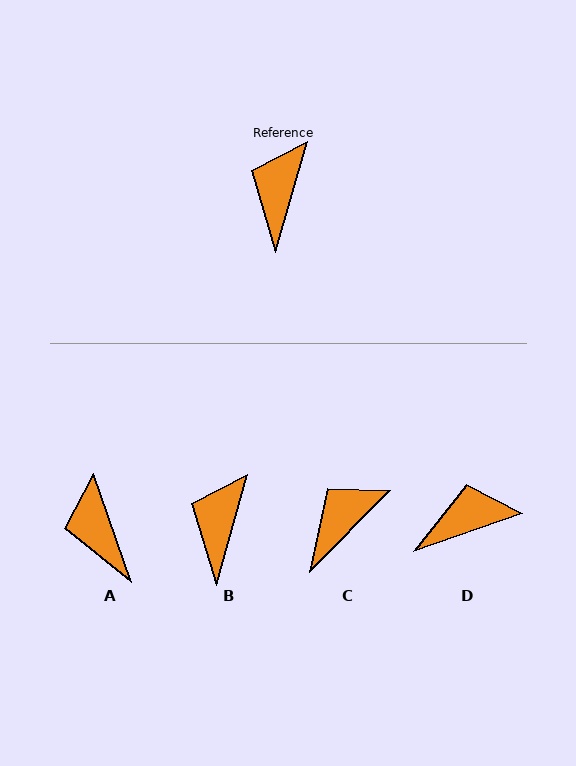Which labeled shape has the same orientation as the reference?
B.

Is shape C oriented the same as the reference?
No, it is off by about 28 degrees.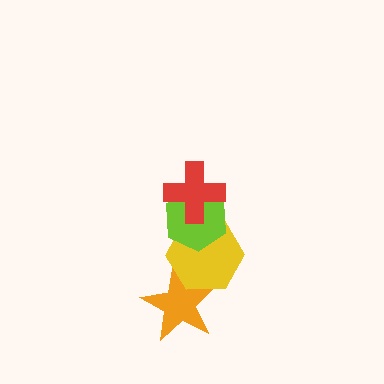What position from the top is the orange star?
The orange star is 4th from the top.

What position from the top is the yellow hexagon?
The yellow hexagon is 3rd from the top.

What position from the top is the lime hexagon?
The lime hexagon is 2nd from the top.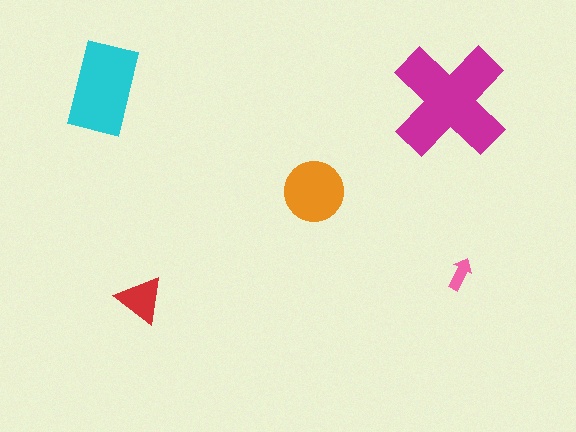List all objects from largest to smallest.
The magenta cross, the cyan rectangle, the orange circle, the red triangle, the pink arrow.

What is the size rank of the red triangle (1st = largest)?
4th.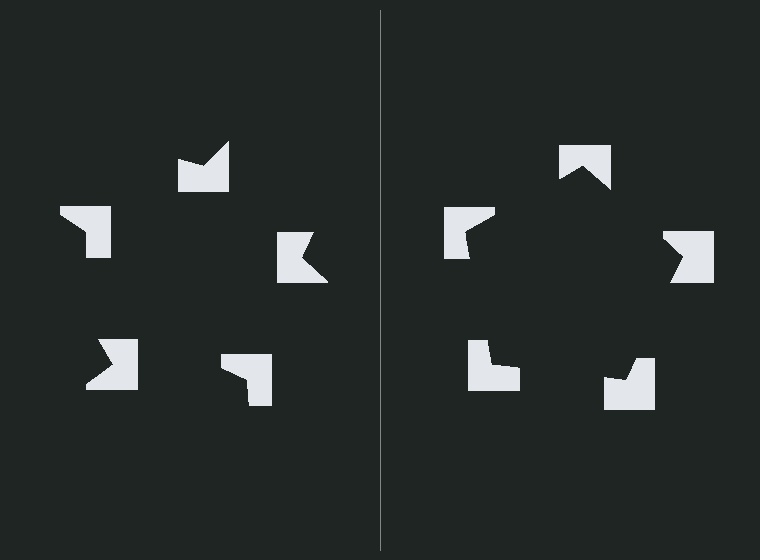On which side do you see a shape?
An illusory pentagon appears on the right side. On the left side the wedge cuts are rotated, so no coherent shape forms.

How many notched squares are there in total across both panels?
10 — 5 on each side.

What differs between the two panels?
The notched squares are positioned identically on both sides; only the wedge orientations differ. On the right they align to a pentagon; on the left they are misaligned.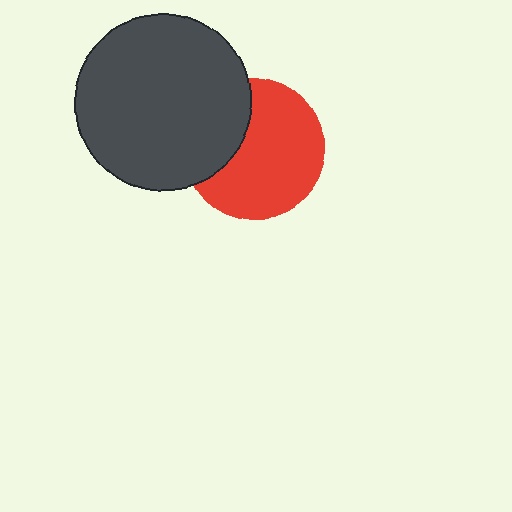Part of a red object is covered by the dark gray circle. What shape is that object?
It is a circle.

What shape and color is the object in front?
The object in front is a dark gray circle.